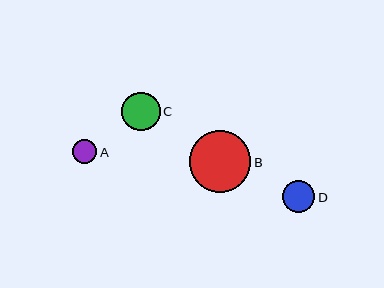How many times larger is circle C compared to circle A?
Circle C is approximately 1.6 times the size of circle A.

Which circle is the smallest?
Circle A is the smallest with a size of approximately 24 pixels.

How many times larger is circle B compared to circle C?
Circle B is approximately 1.6 times the size of circle C.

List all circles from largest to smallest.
From largest to smallest: B, C, D, A.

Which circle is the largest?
Circle B is the largest with a size of approximately 61 pixels.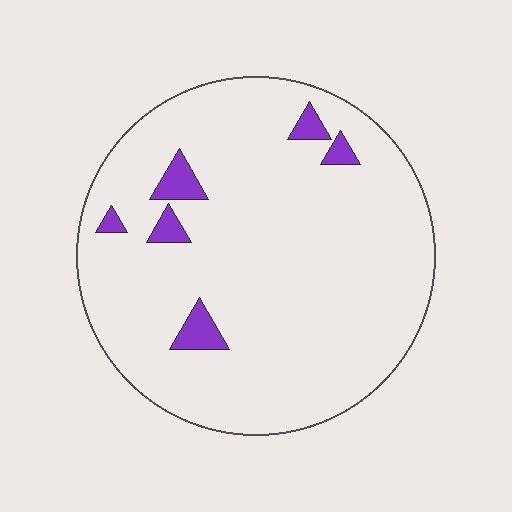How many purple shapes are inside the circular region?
6.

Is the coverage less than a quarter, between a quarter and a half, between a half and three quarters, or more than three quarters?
Less than a quarter.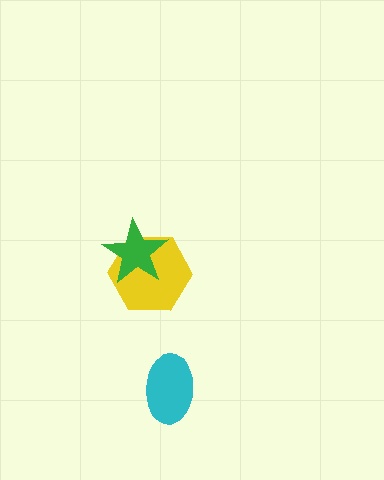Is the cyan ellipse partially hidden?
No, no other shape covers it.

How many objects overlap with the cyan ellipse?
0 objects overlap with the cyan ellipse.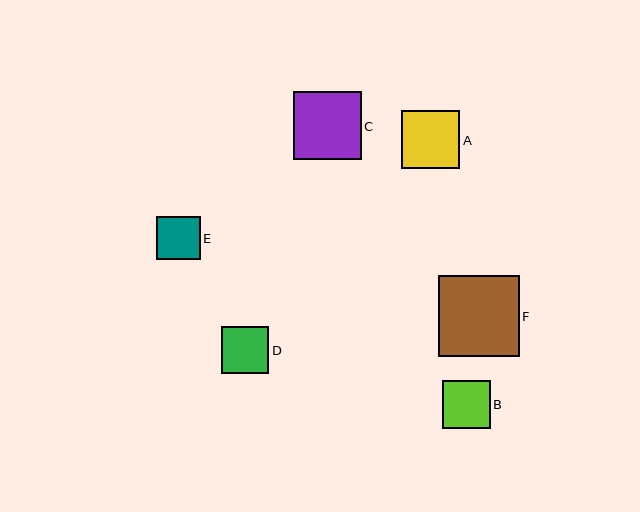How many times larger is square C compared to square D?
Square C is approximately 1.5 times the size of square D.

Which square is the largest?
Square F is the largest with a size of approximately 80 pixels.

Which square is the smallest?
Square E is the smallest with a size of approximately 43 pixels.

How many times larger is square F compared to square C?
Square F is approximately 1.2 times the size of square C.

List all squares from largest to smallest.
From largest to smallest: F, C, A, B, D, E.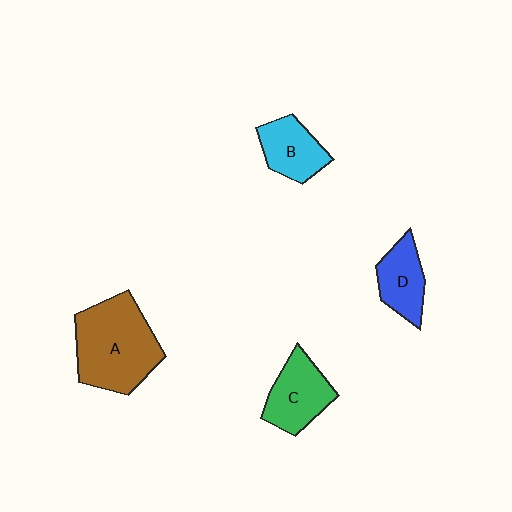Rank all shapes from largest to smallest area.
From largest to smallest: A (brown), C (green), B (cyan), D (blue).